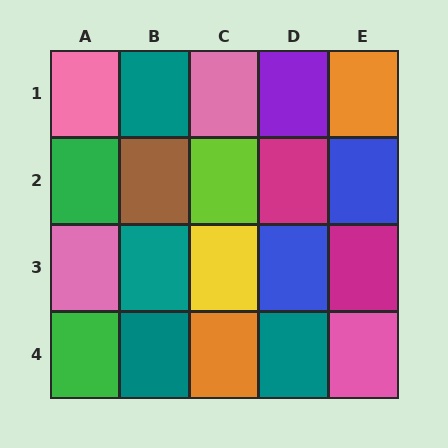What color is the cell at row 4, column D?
Teal.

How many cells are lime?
1 cell is lime.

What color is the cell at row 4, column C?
Orange.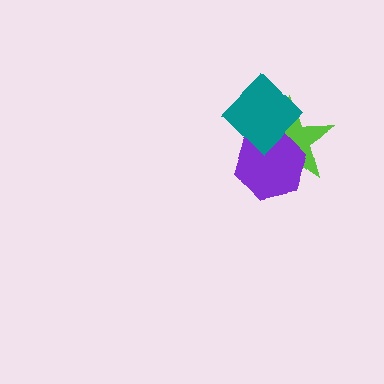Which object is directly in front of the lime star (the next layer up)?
The purple hexagon is directly in front of the lime star.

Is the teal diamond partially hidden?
No, no other shape covers it.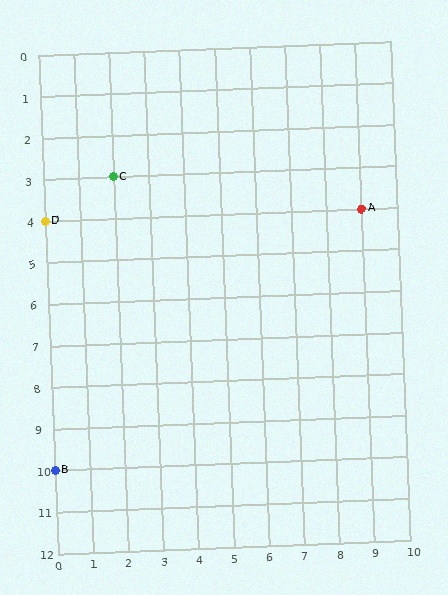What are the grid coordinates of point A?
Point A is at grid coordinates (9, 4).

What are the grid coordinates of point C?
Point C is at grid coordinates (2, 3).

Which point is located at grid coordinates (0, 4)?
Point D is at (0, 4).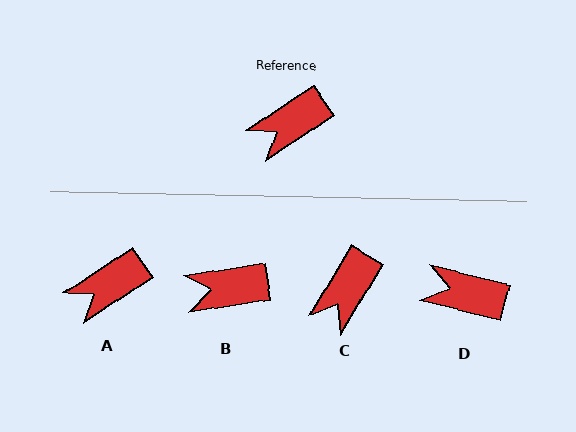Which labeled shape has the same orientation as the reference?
A.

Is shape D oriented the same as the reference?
No, it is off by about 47 degrees.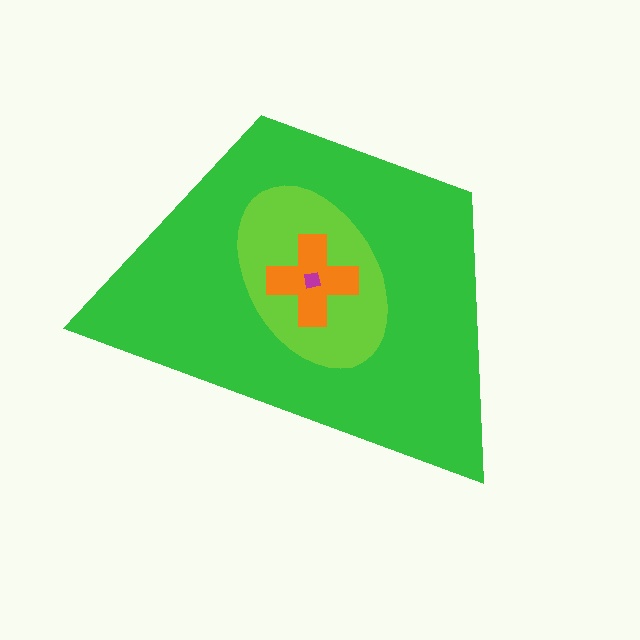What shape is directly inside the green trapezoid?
The lime ellipse.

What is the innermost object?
The magenta square.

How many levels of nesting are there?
4.